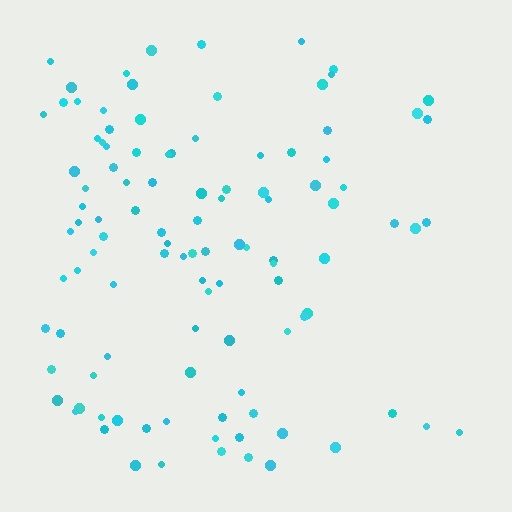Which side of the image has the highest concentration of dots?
The left.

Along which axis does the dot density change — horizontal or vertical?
Horizontal.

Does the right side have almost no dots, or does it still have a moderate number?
Still a moderate number, just noticeably fewer than the left.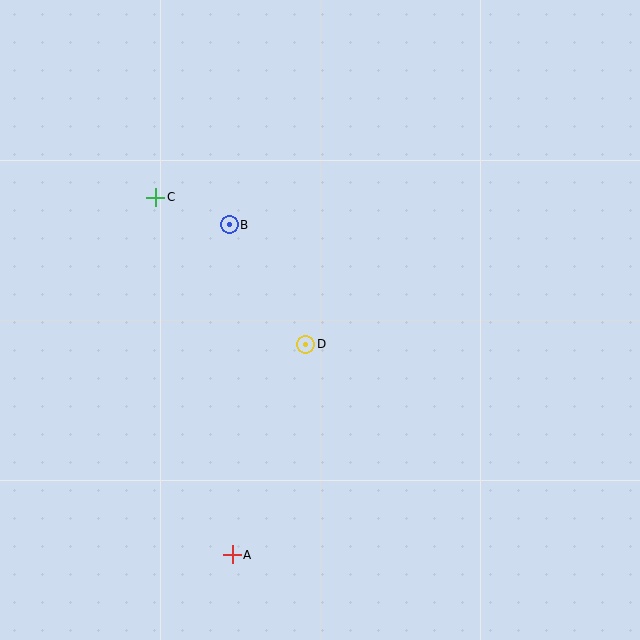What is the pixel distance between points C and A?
The distance between C and A is 366 pixels.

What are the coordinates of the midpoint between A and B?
The midpoint between A and B is at (231, 390).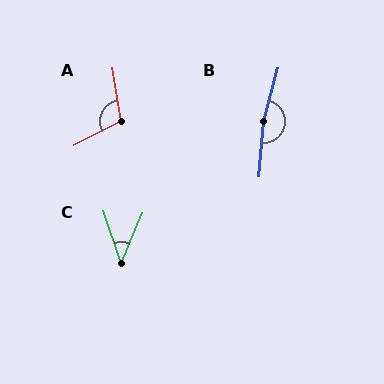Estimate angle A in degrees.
Approximately 108 degrees.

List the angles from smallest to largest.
C (42°), A (108°), B (169°).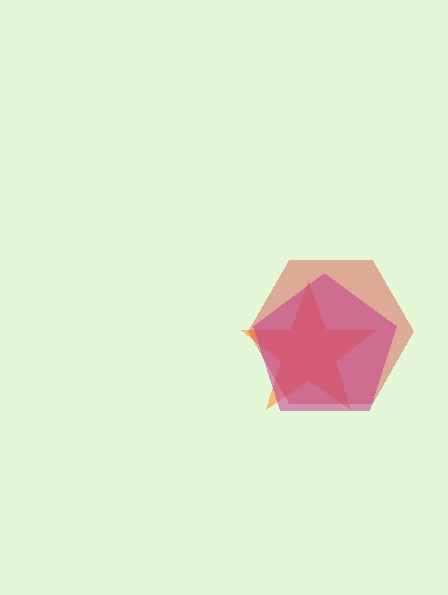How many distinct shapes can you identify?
There are 3 distinct shapes: an orange star, a red hexagon, a magenta pentagon.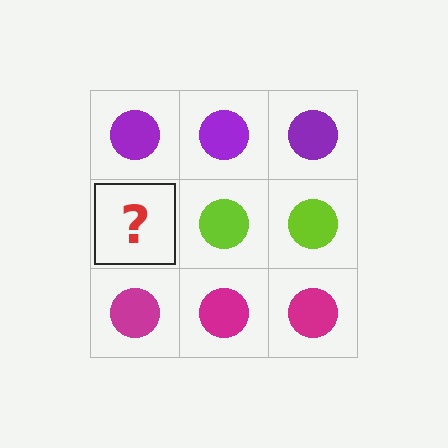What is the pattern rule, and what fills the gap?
The rule is that each row has a consistent color. The gap should be filled with a lime circle.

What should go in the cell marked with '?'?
The missing cell should contain a lime circle.